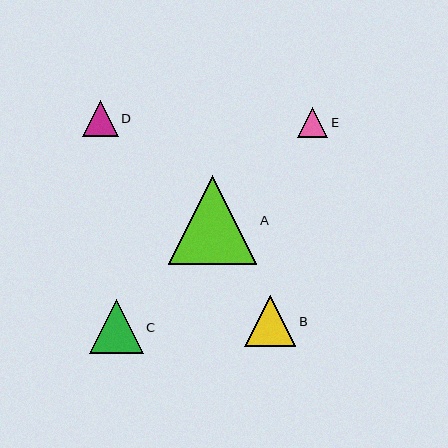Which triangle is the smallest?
Triangle E is the smallest with a size of approximately 30 pixels.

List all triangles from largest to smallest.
From largest to smallest: A, C, B, D, E.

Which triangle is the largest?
Triangle A is the largest with a size of approximately 88 pixels.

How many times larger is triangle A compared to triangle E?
Triangle A is approximately 2.9 times the size of triangle E.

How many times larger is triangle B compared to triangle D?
Triangle B is approximately 1.4 times the size of triangle D.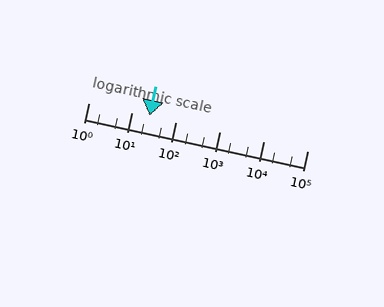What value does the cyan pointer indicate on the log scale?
The pointer indicates approximately 25.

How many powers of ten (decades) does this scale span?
The scale spans 5 decades, from 1 to 100000.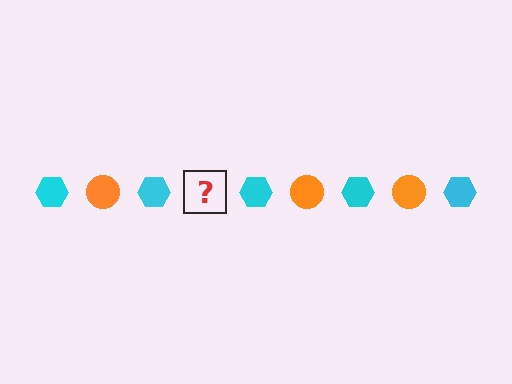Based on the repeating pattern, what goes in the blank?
The blank should be an orange circle.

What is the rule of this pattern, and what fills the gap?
The rule is that the pattern alternates between cyan hexagon and orange circle. The gap should be filled with an orange circle.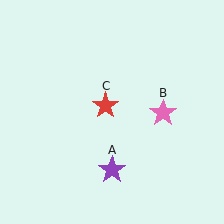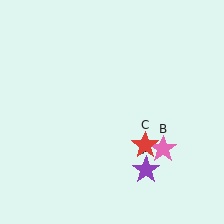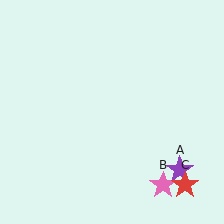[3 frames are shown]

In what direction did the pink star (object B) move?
The pink star (object B) moved down.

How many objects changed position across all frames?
3 objects changed position: purple star (object A), pink star (object B), red star (object C).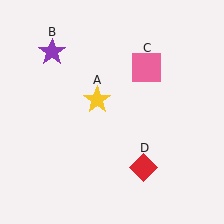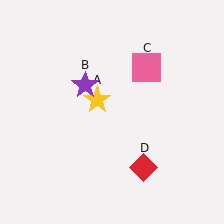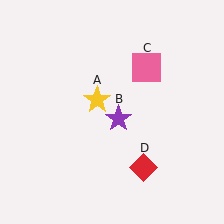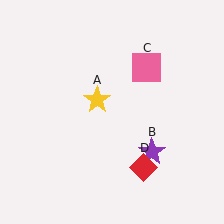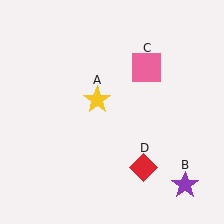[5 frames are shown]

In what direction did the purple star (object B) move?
The purple star (object B) moved down and to the right.